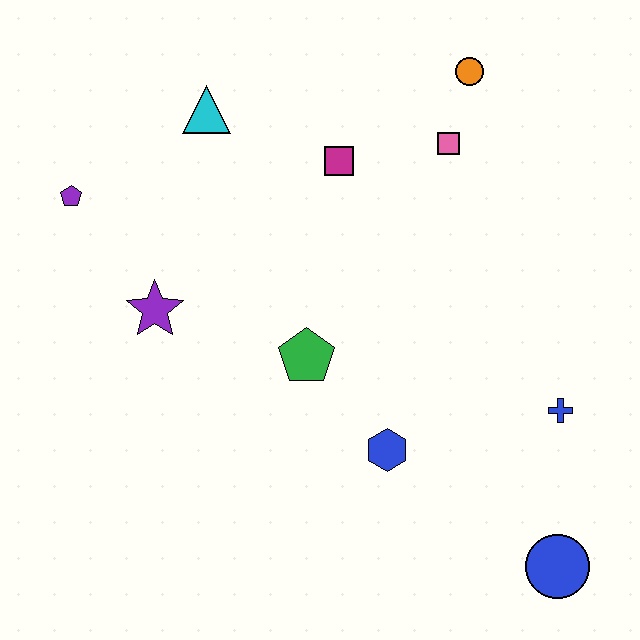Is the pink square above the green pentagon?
Yes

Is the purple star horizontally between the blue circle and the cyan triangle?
No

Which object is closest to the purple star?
The purple pentagon is closest to the purple star.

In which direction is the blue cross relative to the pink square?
The blue cross is below the pink square.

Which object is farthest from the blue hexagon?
The purple pentagon is farthest from the blue hexagon.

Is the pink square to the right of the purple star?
Yes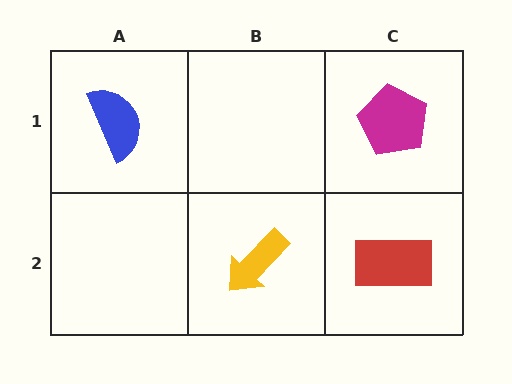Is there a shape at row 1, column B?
No, that cell is empty.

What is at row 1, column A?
A blue semicircle.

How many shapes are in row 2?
2 shapes.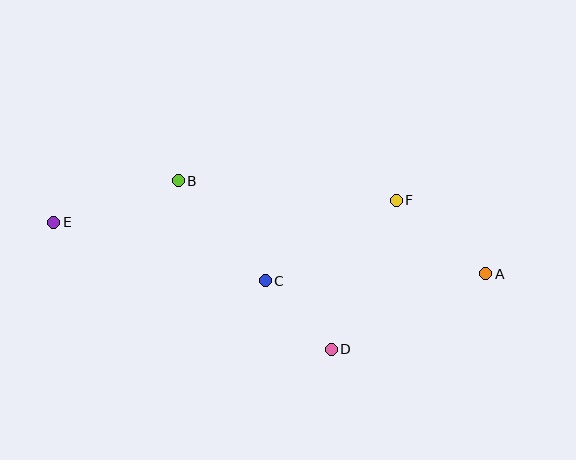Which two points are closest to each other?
Points C and D are closest to each other.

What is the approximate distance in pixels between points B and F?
The distance between B and F is approximately 219 pixels.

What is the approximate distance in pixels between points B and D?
The distance between B and D is approximately 228 pixels.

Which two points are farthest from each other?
Points A and E are farthest from each other.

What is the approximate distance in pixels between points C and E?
The distance between C and E is approximately 219 pixels.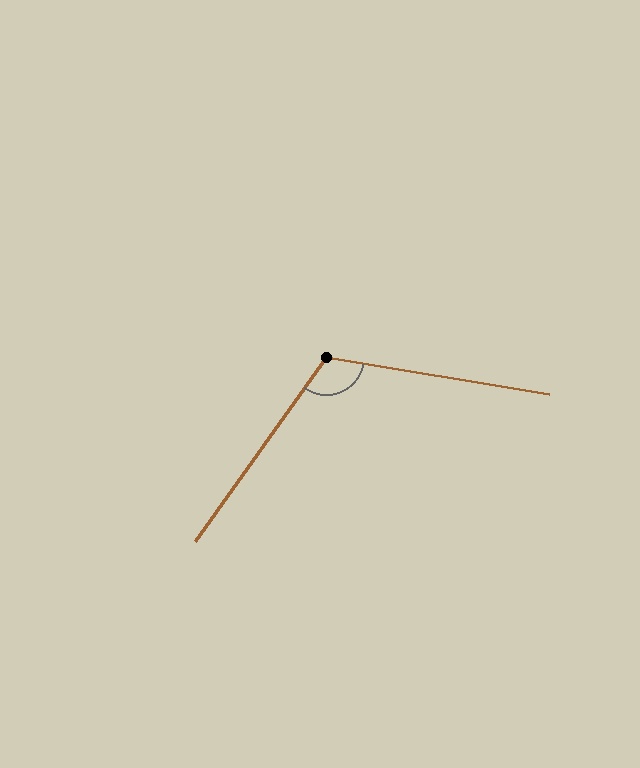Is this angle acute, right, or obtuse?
It is obtuse.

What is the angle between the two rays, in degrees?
Approximately 116 degrees.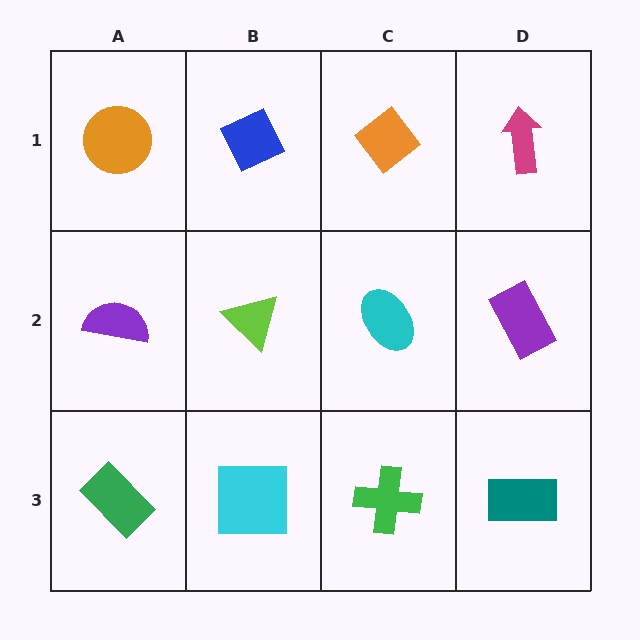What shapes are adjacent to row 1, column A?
A purple semicircle (row 2, column A), a blue diamond (row 1, column B).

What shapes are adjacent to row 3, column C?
A cyan ellipse (row 2, column C), a cyan square (row 3, column B), a teal rectangle (row 3, column D).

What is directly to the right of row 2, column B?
A cyan ellipse.